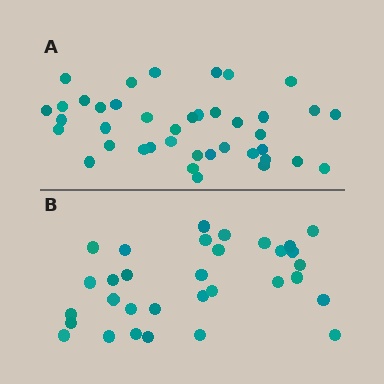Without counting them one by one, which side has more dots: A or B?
Region A (the top region) has more dots.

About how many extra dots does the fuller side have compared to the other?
Region A has roughly 8 or so more dots than region B.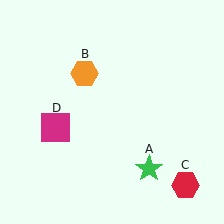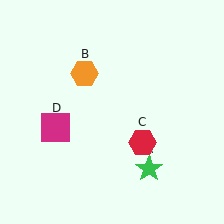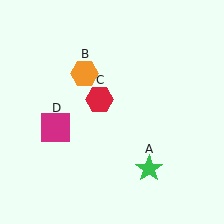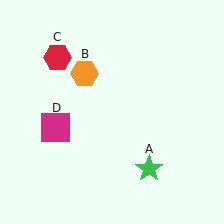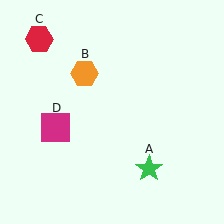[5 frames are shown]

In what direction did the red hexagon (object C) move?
The red hexagon (object C) moved up and to the left.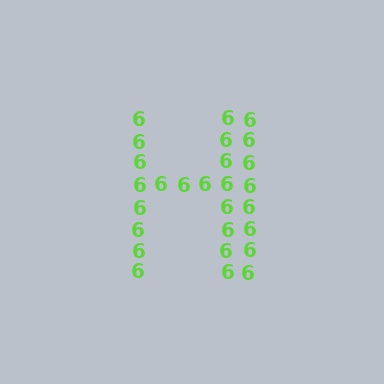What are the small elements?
The small elements are digit 6's.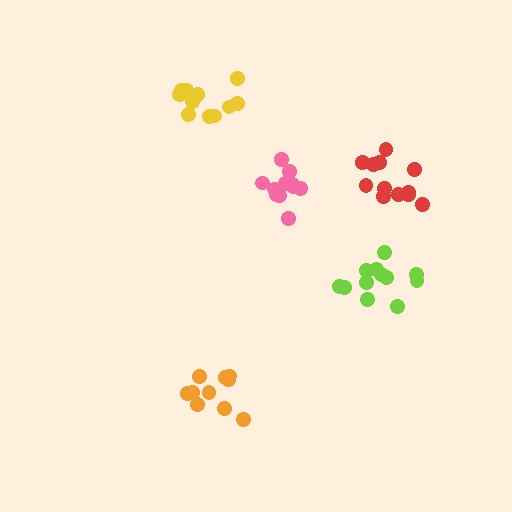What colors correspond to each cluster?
The clusters are colored: lime, yellow, pink, red, orange.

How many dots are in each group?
Group 1: 12 dots, Group 2: 12 dots, Group 3: 11 dots, Group 4: 12 dots, Group 5: 10 dots (57 total).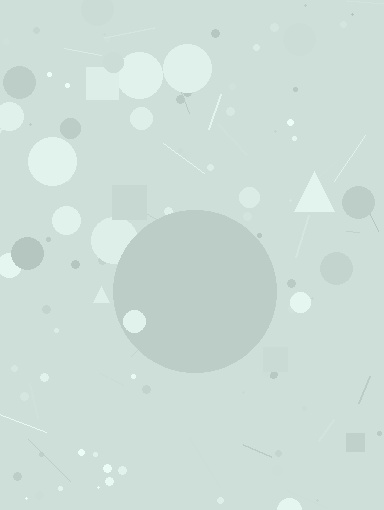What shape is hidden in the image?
A circle is hidden in the image.